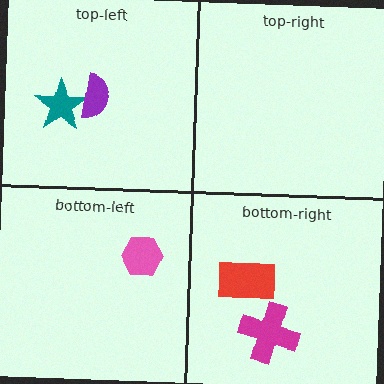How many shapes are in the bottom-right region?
2.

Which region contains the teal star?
The top-left region.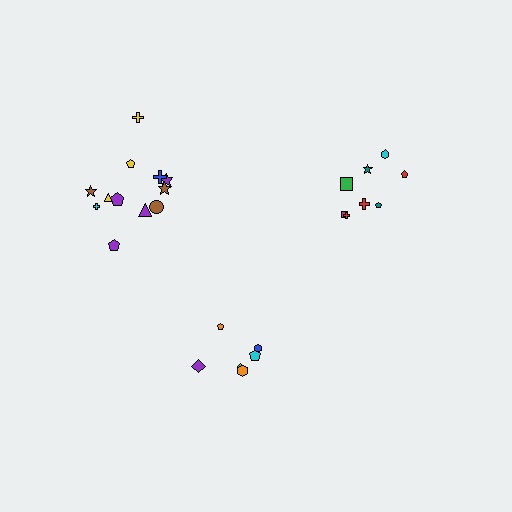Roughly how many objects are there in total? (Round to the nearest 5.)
Roughly 25 objects in total.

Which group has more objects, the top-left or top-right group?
The top-left group.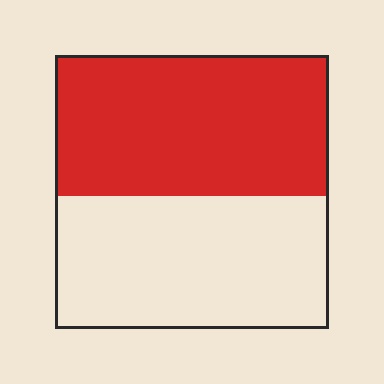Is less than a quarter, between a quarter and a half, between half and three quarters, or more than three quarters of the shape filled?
Between half and three quarters.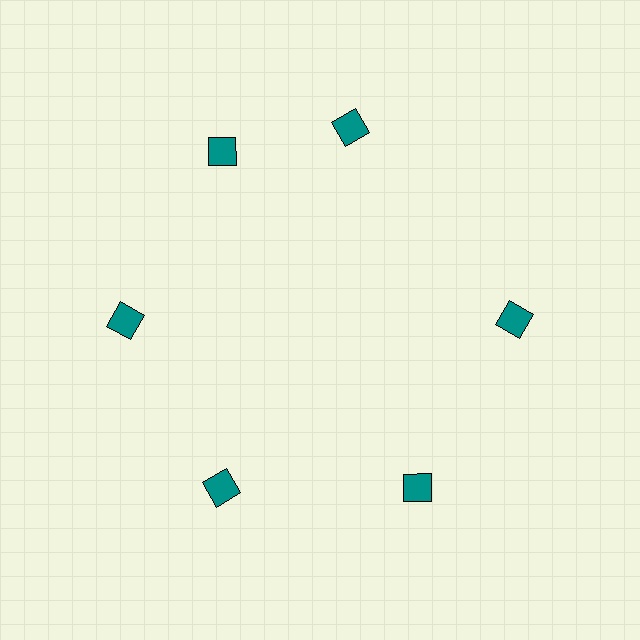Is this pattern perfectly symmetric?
No. The 6 teal diamonds are arranged in a ring, but one element near the 1 o'clock position is rotated out of alignment along the ring, breaking the 6-fold rotational symmetry.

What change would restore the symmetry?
The symmetry would be restored by rotating it back into even spacing with its neighbors so that all 6 diamonds sit at equal angles and equal distance from the center.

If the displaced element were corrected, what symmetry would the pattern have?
It would have 6-fold rotational symmetry — the pattern would map onto itself every 60 degrees.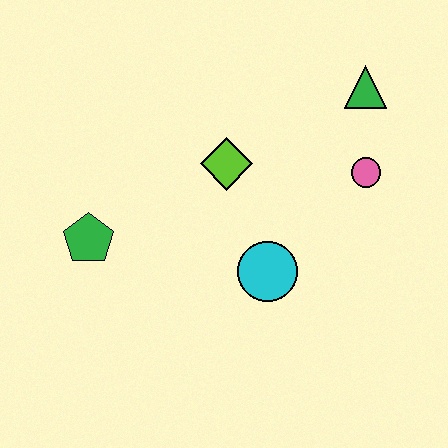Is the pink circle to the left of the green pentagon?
No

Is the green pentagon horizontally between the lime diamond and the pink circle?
No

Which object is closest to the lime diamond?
The cyan circle is closest to the lime diamond.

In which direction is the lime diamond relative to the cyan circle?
The lime diamond is above the cyan circle.